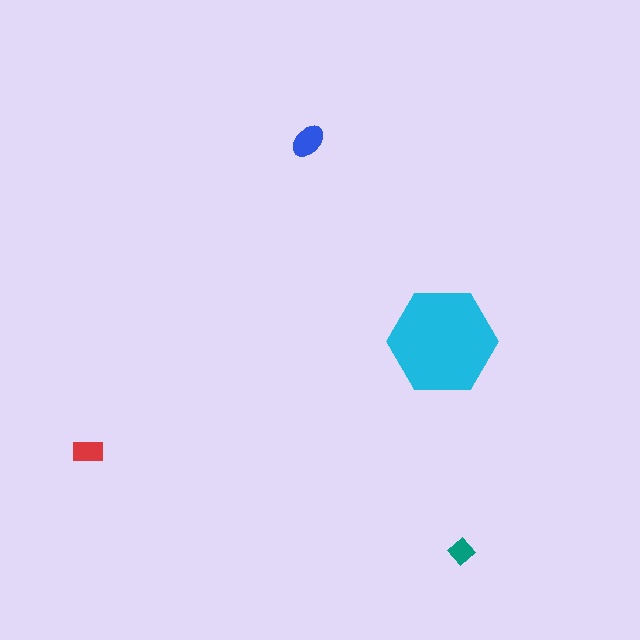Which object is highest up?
The blue ellipse is topmost.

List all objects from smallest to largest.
The teal diamond, the red rectangle, the blue ellipse, the cyan hexagon.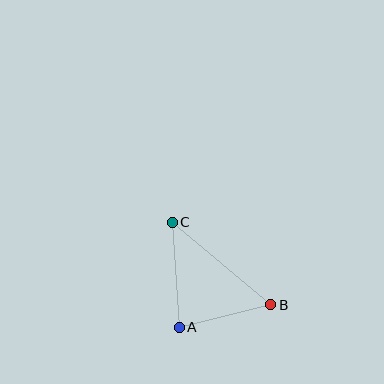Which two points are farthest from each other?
Points B and C are farthest from each other.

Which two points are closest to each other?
Points A and B are closest to each other.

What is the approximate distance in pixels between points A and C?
The distance between A and C is approximately 105 pixels.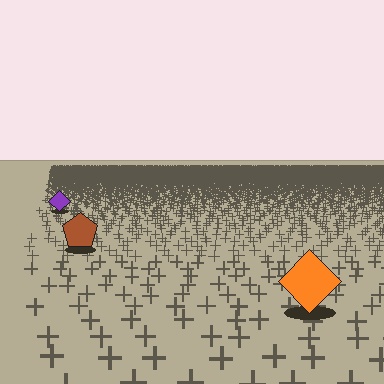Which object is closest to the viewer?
The orange diamond is closest. The texture marks near it are larger and more spread out.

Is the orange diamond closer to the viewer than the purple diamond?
Yes. The orange diamond is closer — you can tell from the texture gradient: the ground texture is coarser near it.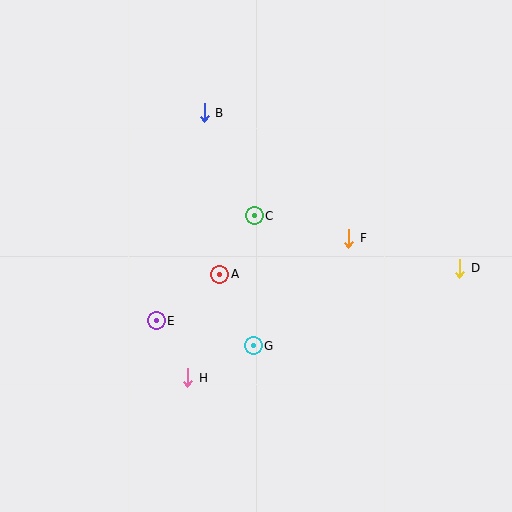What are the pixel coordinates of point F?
Point F is at (349, 239).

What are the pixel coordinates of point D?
Point D is at (460, 268).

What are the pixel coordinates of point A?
Point A is at (220, 274).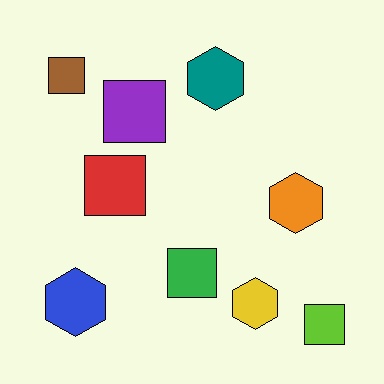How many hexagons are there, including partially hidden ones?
There are 4 hexagons.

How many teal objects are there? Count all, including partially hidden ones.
There is 1 teal object.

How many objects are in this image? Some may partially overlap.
There are 9 objects.